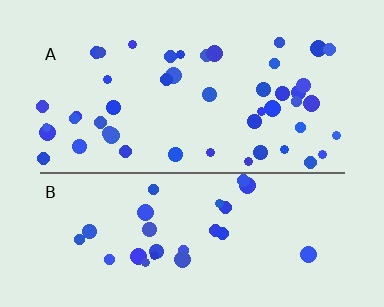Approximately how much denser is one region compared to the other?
Approximately 1.7× — region A over region B.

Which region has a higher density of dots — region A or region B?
A (the top).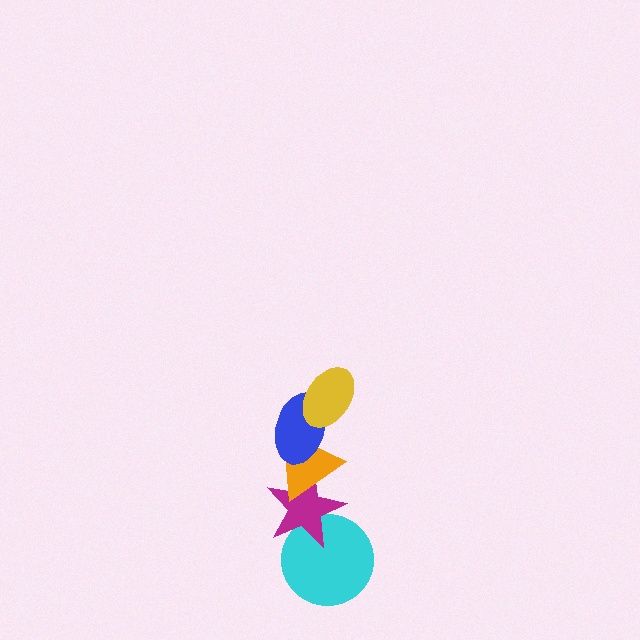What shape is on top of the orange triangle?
The blue ellipse is on top of the orange triangle.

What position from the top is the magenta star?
The magenta star is 4th from the top.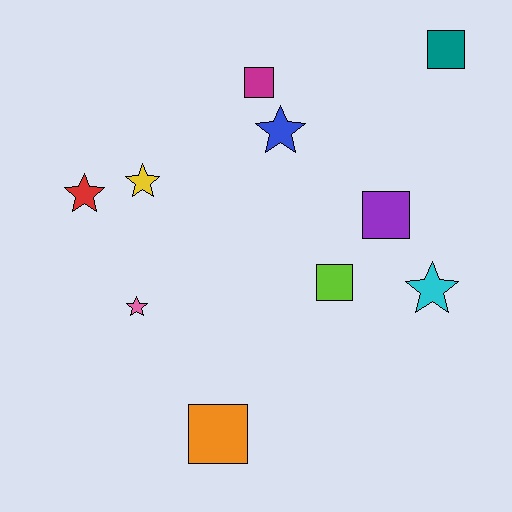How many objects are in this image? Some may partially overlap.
There are 10 objects.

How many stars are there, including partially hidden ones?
There are 5 stars.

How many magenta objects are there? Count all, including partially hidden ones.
There is 1 magenta object.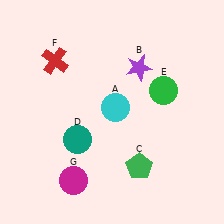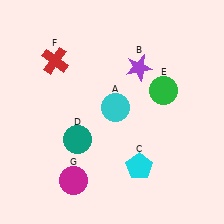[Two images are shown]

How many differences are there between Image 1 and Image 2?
There is 1 difference between the two images.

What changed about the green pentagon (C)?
In Image 1, C is green. In Image 2, it changed to cyan.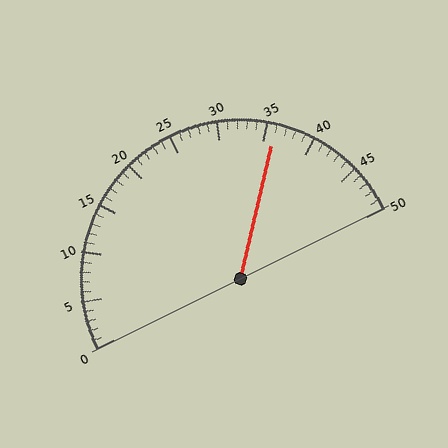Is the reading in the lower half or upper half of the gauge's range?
The reading is in the upper half of the range (0 to 50).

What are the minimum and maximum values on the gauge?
The gauge ranges from 0 to 50.